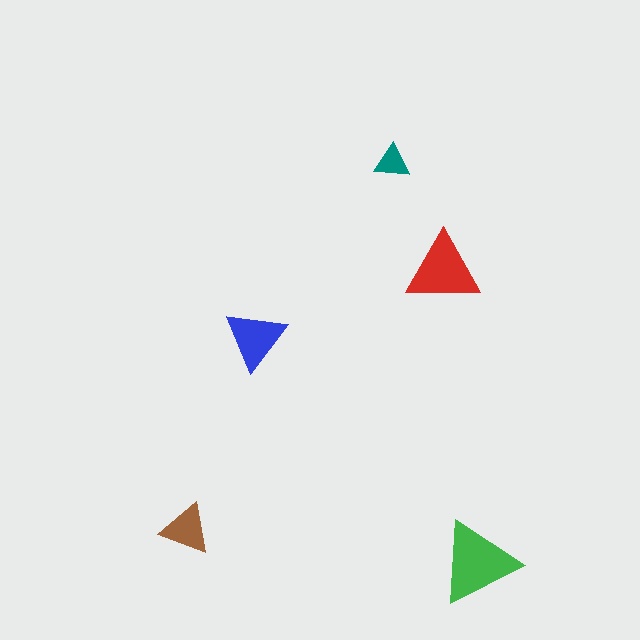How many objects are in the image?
There are 5 objects in the image.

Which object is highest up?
The teal triangle is topmost.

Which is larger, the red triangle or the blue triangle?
The red one.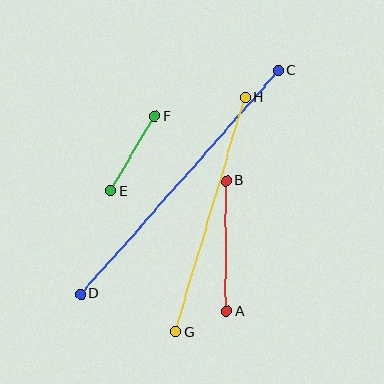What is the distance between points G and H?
The distance is approximately 244 pixels.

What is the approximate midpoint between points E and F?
The midpoint is at approximately (133, 154) pixels.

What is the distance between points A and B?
The distance is approximately 131 pixels.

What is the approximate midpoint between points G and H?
The midpoint is at approximately (210, 215) pixels.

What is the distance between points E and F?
The distance is approximately 87 pixels.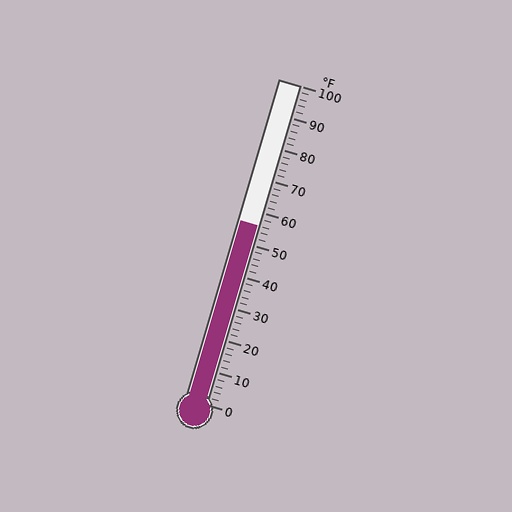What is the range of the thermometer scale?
The thermometer scale ranges from 0°F to 100°F.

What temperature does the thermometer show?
The thermometer shows approximately 56°F.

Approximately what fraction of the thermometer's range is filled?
The thermometer is filled to approximately 55% of its range.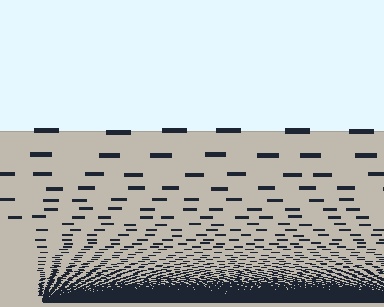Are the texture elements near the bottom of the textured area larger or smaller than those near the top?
Smaller. The gradient is inverted — elements near the bottom are smaller and denser.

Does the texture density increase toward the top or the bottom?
Density increases toward the bottom.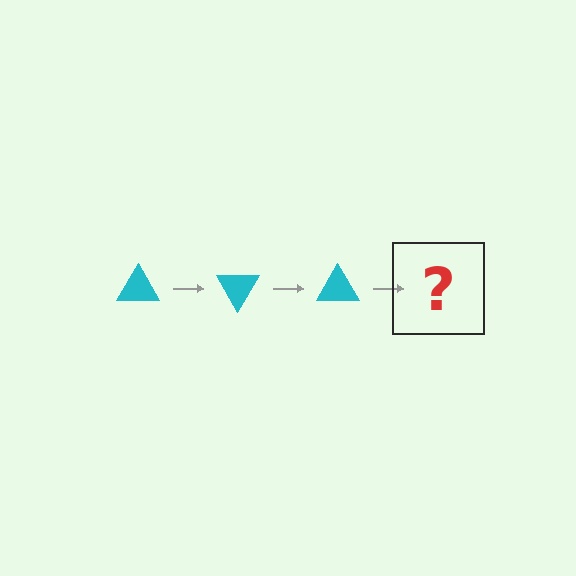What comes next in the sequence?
The next element should be a cyan triangle rotated 180 degrees.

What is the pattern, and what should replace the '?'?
The pattern is that the triangle rotates 60 degrees each step. The '?' should be a cyan triangle rotated 180 degrees.